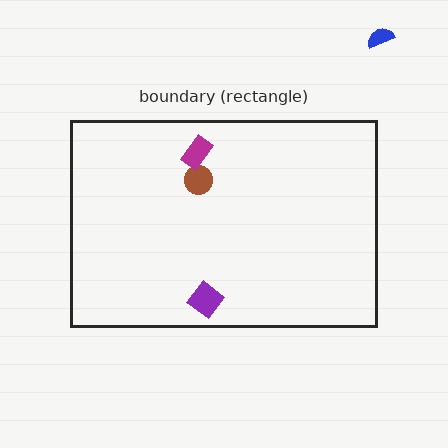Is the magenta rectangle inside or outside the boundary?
Inside.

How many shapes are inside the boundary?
3 inside, 1 outside.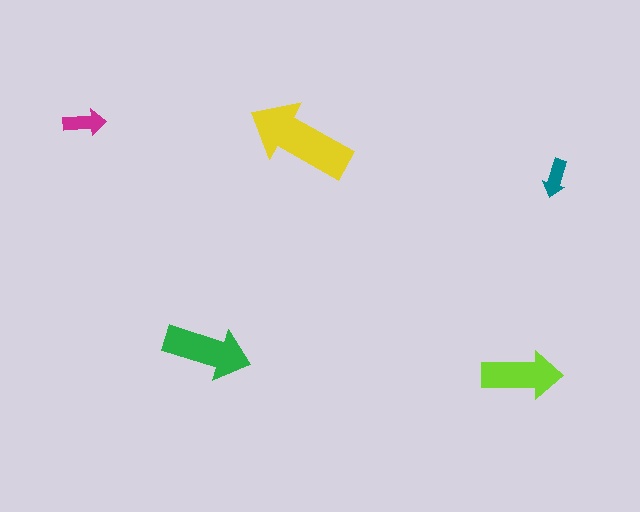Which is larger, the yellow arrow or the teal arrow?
The yellow one.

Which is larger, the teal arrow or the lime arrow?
The lime one.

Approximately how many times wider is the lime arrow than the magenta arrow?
About 2 times wider.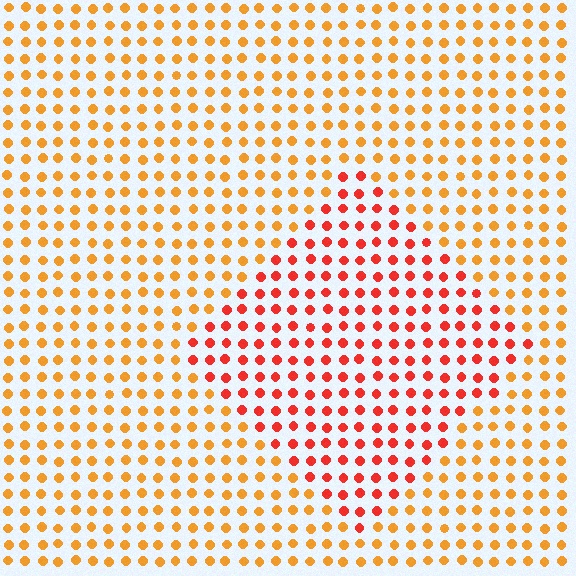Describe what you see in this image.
The image is filled with small orange elements in a uniform arrangement. A diamond-shaped region is visible where the elements are tinted to a slightly different hue, forming a subtle color boundary.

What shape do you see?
I see a diamond.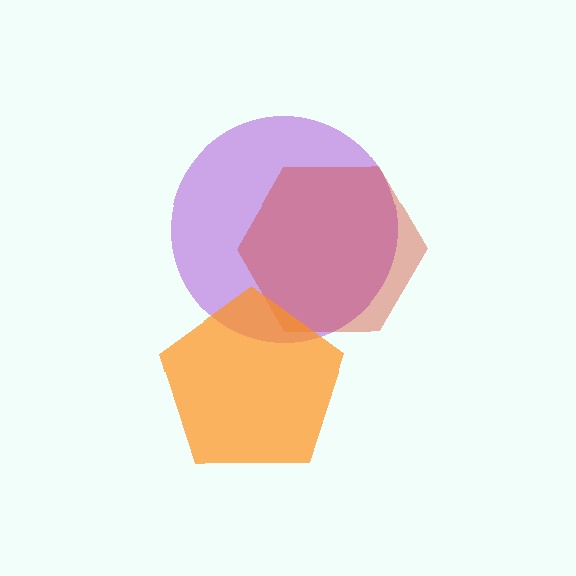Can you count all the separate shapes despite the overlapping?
Yes, there are 3 separate shapes.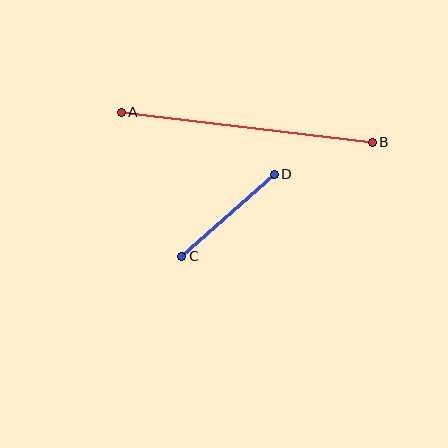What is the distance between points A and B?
The distance is approximately 253 pixels.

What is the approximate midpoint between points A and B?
The midpoint is at approximately (247, 127) pixels.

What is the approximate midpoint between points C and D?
The midpoint is at approximately (228, 215) pixels.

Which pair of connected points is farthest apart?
Points A and B are farthest apart.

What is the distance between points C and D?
The distance is approximately 124 pixels.